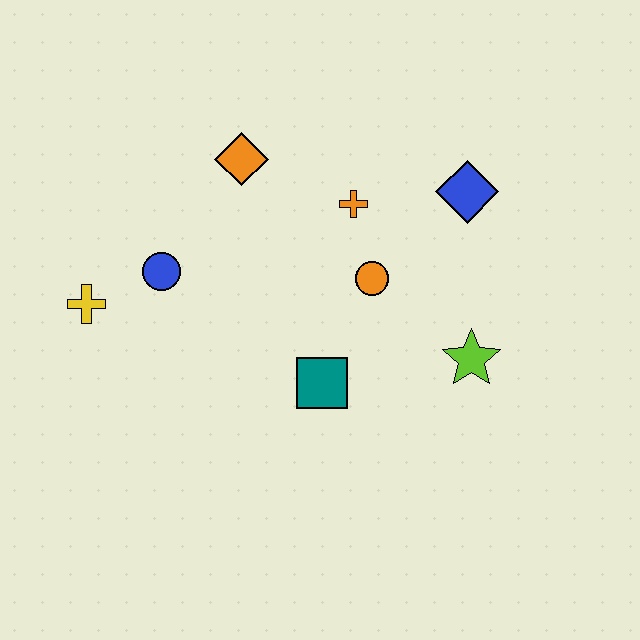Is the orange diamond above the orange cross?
Yes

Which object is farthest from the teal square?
The yellow cross is farthest from the teal square.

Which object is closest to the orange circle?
The orange cross is closest to the orange circle.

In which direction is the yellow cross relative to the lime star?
The yellow cross is to the left of the lime star.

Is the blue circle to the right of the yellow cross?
Yes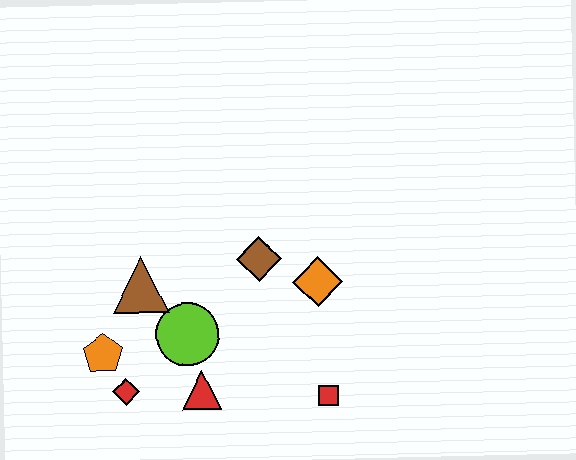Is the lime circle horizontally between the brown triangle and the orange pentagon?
No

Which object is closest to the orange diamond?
The brown diamond is closest to the orange diamond.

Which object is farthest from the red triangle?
The orange diamond is farthest from the red triangle.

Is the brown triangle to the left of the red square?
Yes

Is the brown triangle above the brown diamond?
No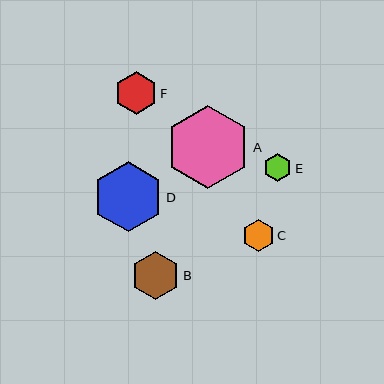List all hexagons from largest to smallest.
From largest to smallest: A, D, B, F, C, E.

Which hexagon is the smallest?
Hexagon E is the smallest with a size of approximately 28 pixels.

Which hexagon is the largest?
Hexagon A is the largest with a size of approximately 83 pixels.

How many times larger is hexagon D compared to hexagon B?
Hexagon D is approximately 1.4 times the size of hexagon B.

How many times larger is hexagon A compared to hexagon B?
Hexagon A is approximately 1.7 times the size of hexagon B.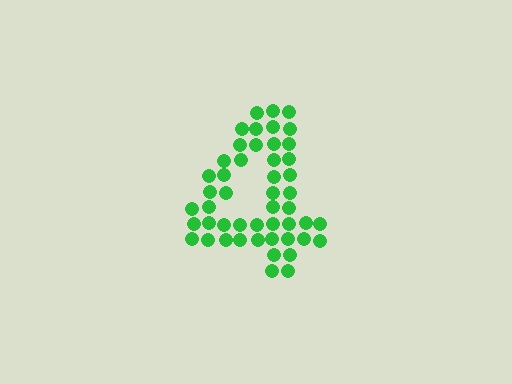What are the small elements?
The small elements are circles.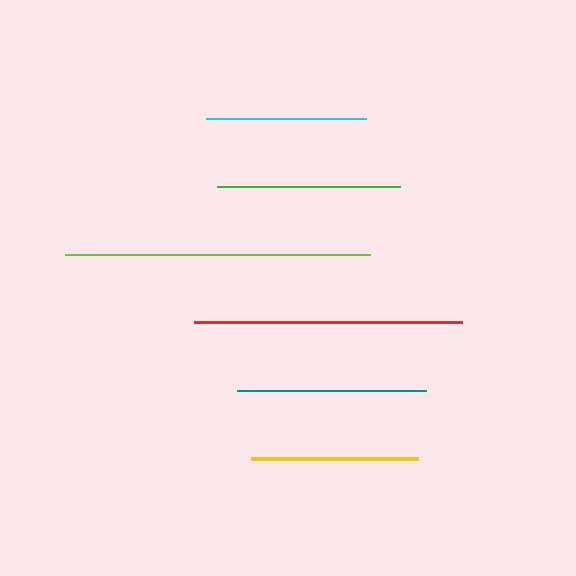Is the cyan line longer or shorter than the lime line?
The lime line is longer than the cyan line.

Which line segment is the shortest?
The cyan line is the shortest at approximately 161 pixels.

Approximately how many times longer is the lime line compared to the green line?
The lime line is approximately 1.7 times the length of the green line.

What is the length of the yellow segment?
The yellow segment is approximately 167 pixels long.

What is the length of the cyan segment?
The cyan segment is approximately 161 pixels long.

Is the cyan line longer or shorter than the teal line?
The teal line is longer than the cyan line.